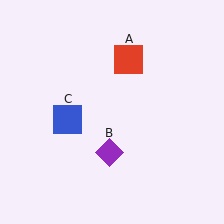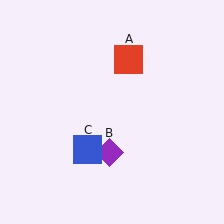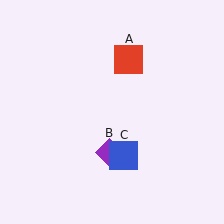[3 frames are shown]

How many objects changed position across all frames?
1 object changed position: blue square (object C).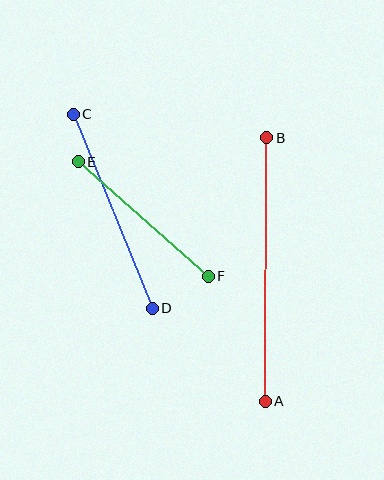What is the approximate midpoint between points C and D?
The midpoint is at approximately (113, 211) pixels.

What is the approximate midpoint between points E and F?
The midpoint is at approximately (143, 219) pixels.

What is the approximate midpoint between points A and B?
The midpoint is at approximately (266, 269) pixels.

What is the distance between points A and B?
The distance is approximately 264 pixels.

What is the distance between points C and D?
The distance is approximately 209 pixels.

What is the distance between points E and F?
The distance is approximately 173 pixels.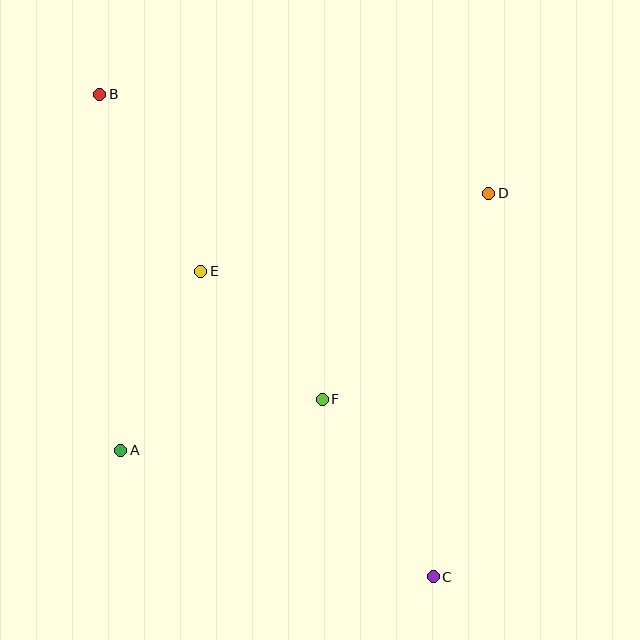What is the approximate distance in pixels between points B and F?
The distance between B and F is approximately 378 pixels.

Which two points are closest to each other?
Points E and F are closest to each other.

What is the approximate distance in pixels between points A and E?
The distance between A and E is approximately 196 pixels.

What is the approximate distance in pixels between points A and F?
The distance between A and F is approximately 208 pixels.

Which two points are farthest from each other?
Points B and C are farthest from each other.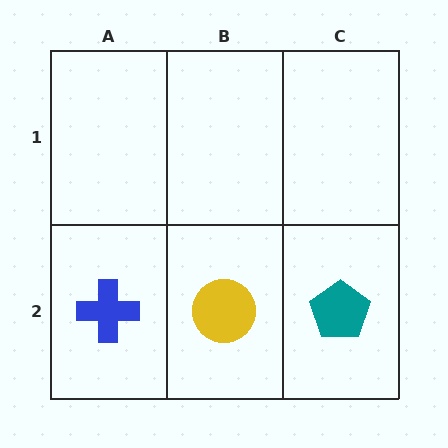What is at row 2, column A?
A blue cross.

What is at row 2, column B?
A yellow circle.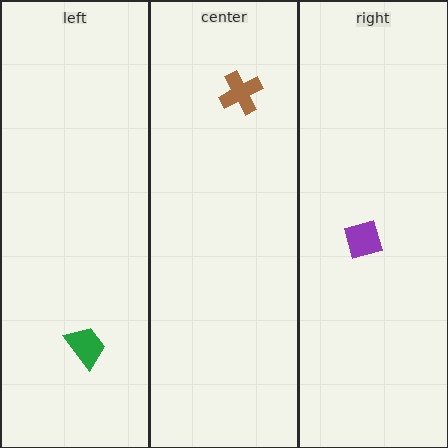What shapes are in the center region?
The brown cross.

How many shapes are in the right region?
1.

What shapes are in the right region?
The purple diamond.